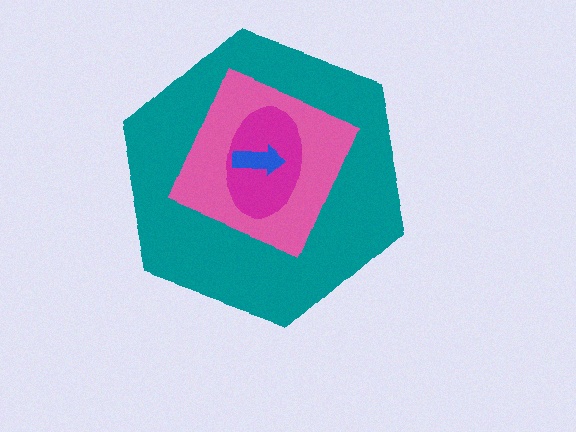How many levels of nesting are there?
4.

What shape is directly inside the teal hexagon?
The pink diamond.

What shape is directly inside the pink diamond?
The magenta ellipse.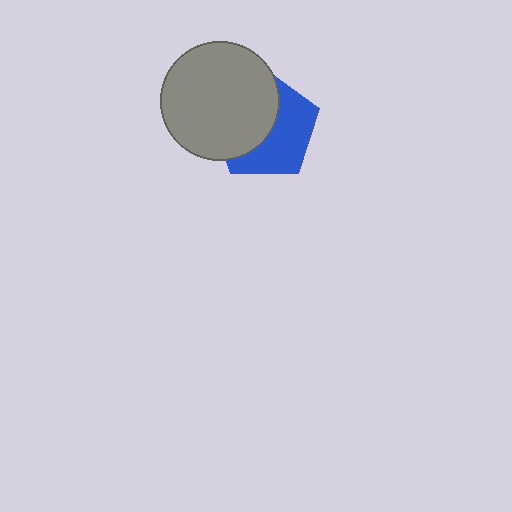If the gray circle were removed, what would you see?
You would see the complete blue pentagon.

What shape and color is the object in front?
The object in front is a gray circle.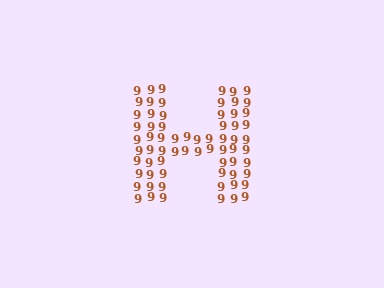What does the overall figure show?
The overall figure shows the letter H.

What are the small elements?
The small elements are digit 9's.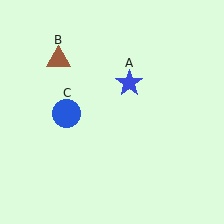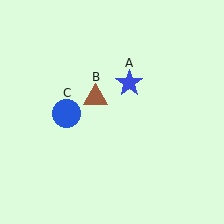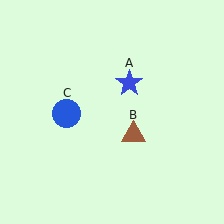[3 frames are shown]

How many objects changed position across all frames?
1 object changed position: brown triangle (object B).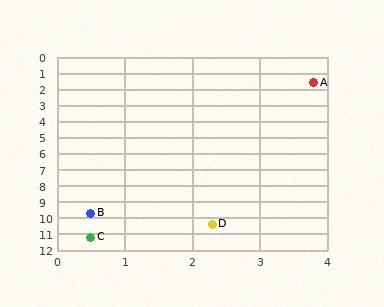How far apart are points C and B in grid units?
Points C and B are about 1.5 grid units apart.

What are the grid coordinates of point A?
Point A is at approximately (3.8, 1.6).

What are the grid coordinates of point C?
Point C is at approximately (0.5, 11.2).